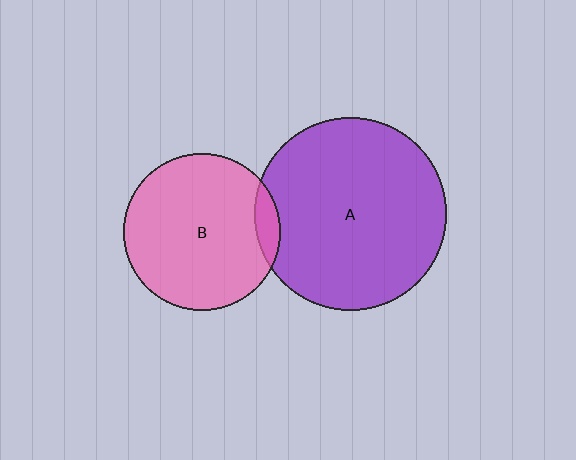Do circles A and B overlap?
Yes.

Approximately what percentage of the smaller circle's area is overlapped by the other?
Approximately 10%.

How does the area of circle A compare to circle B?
Approximately 1.5 times.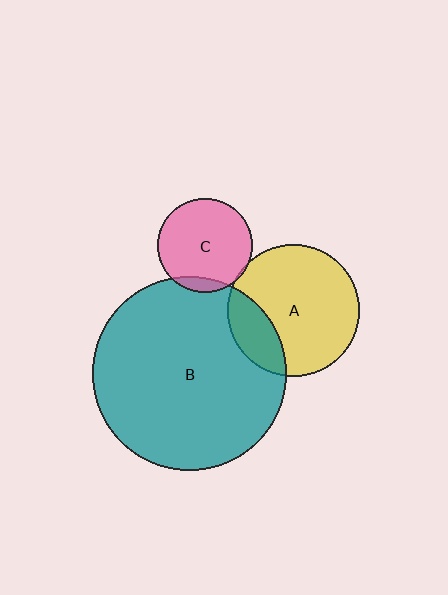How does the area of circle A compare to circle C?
Approximately 2.0 times.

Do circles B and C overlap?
Yes.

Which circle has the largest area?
Circle B (teal).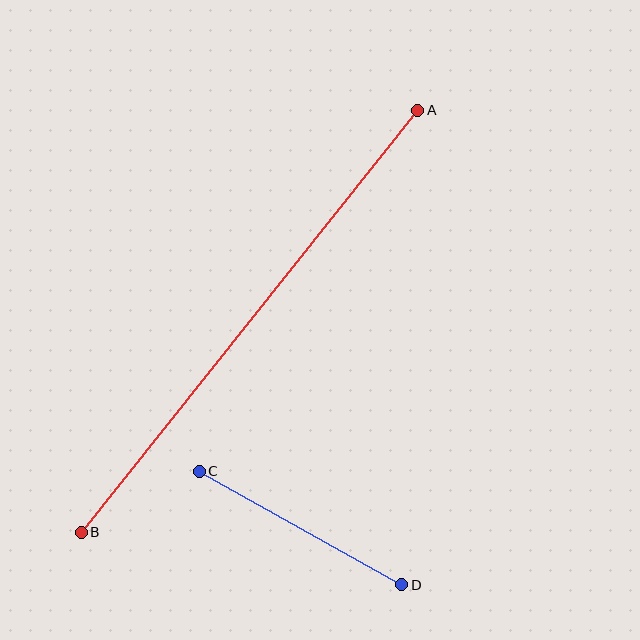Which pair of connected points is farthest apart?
Points A and B are farthest apart.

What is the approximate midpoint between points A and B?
The midpoint is at approximately (250, 321) pixels.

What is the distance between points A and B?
The distance is approximately 540 pixels.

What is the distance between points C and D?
The distance is approximately 232 pixels.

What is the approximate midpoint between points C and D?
The midpoint is at approximately (301, 528) pixels.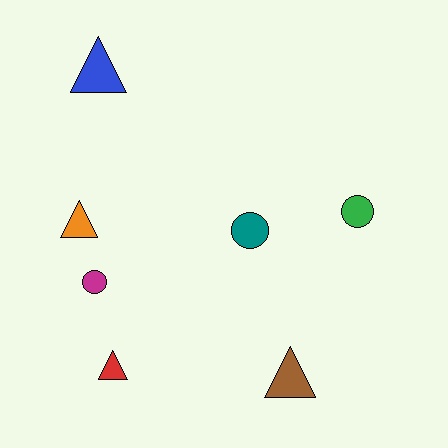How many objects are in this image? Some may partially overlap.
There are 7 objects.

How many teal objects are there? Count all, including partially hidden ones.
There is 1 teal object.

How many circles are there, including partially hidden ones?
There are 3 circles.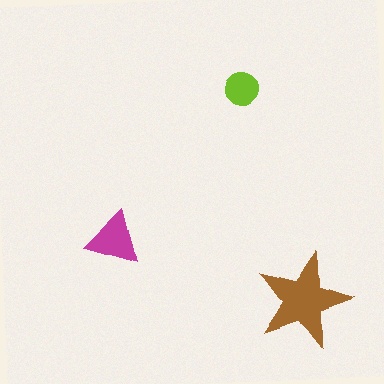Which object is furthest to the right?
The brown star is rightmost.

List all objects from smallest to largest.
The lime circle, the magenta triangle, the brown star.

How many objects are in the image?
There are 3 objects in the image.